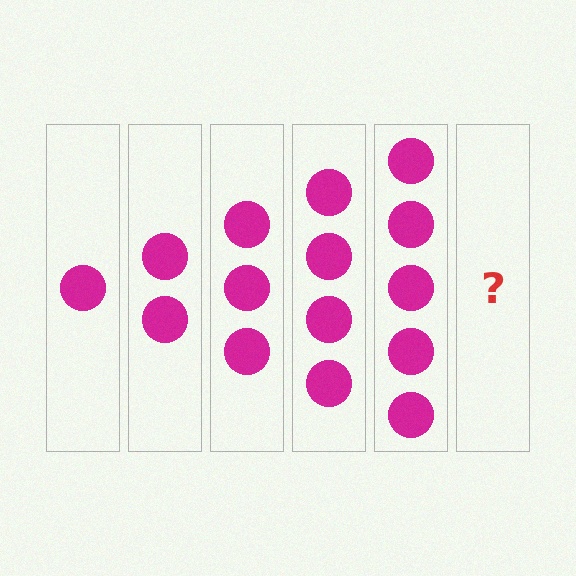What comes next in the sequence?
The next element should be 6 circles.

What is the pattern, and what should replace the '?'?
The pattern is that each step adds one more circle. The '?' should be 6 circles.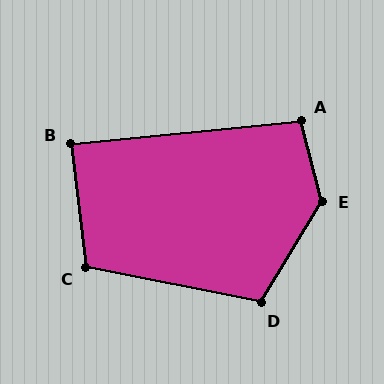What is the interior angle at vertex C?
Approximately 108 degrees (obtuse).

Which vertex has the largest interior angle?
E, at approximately 134 degrees.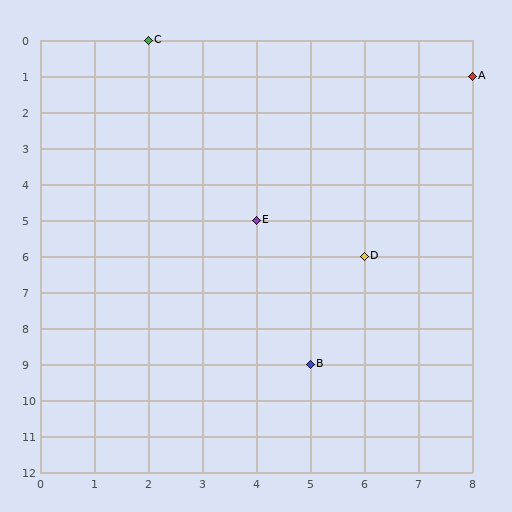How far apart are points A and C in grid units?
Points A and C are 6 columns and 1 row apart (about 6.1 grid units diagonally).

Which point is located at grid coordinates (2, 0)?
Point C is at (2, 0).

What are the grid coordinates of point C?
Point C is at grid coordinates (2, 0).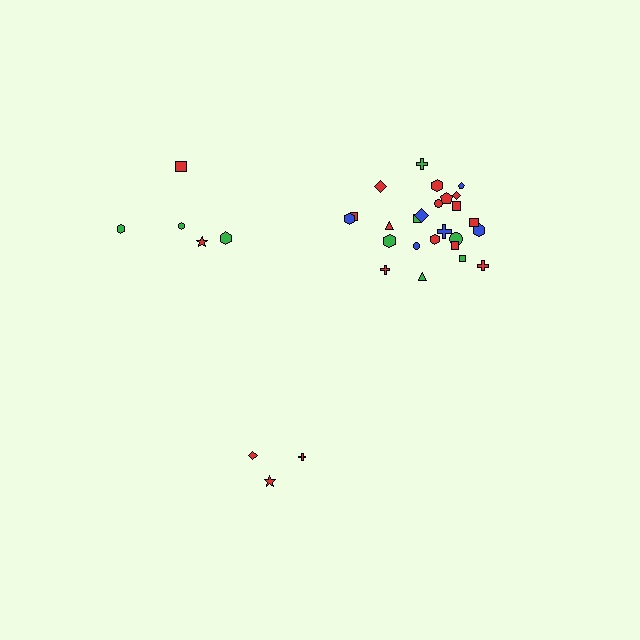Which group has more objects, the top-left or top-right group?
The top-right group.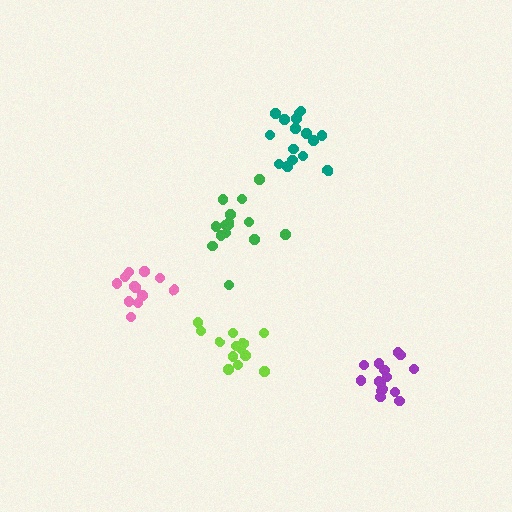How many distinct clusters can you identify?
There are 5 distinct clusters.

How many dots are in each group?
Group 1: 13 dots, Group 2: 16 dots, Group 3: 15 dots, Group 4: 15 dots, Group 5: 12 dots (71 total).